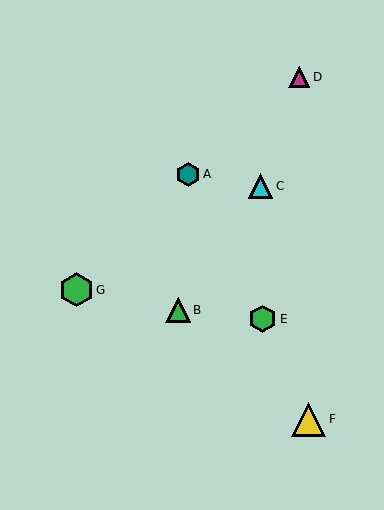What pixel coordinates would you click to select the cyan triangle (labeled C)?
Click at (261, 186) to select the cyan triangle C.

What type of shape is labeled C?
Shape C is a cyan triangle.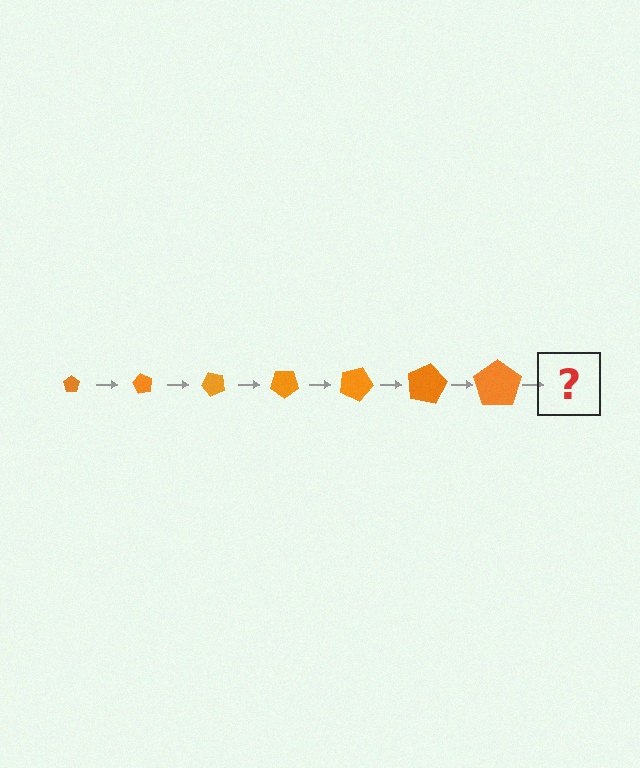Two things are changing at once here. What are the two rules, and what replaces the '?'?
The two rules are that the pentagon grows larger each step and it rotates 60 degrees each step. The '?' should be a pentagon, larger than the previous one and rotated 420 degrees from the start.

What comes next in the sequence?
The next element should be a pentagon, larger than the previous one and rotated 420 degrees from the start.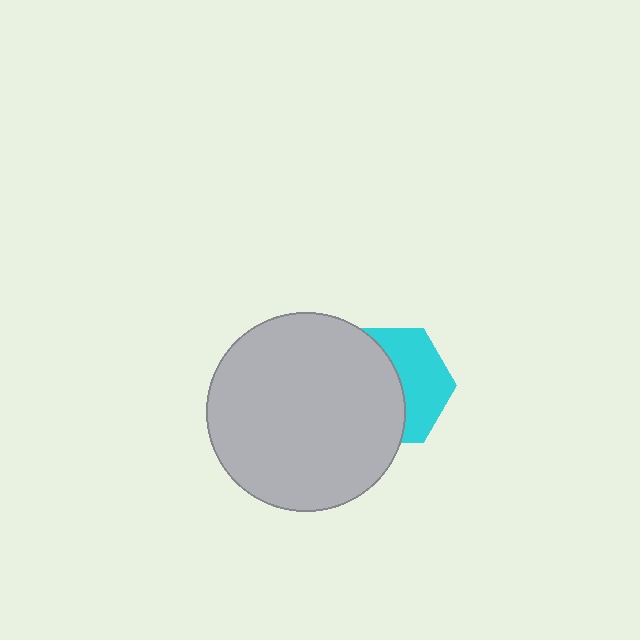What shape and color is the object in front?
The object in front is a light gray circle.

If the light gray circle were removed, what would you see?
You would see the complete cyan hexagon.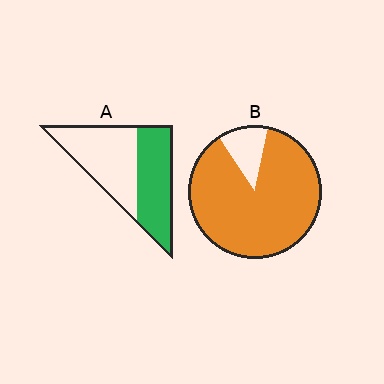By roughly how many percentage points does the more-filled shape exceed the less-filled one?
By roughly 40 percentage points (B over A).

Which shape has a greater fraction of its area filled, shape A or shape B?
Shape B.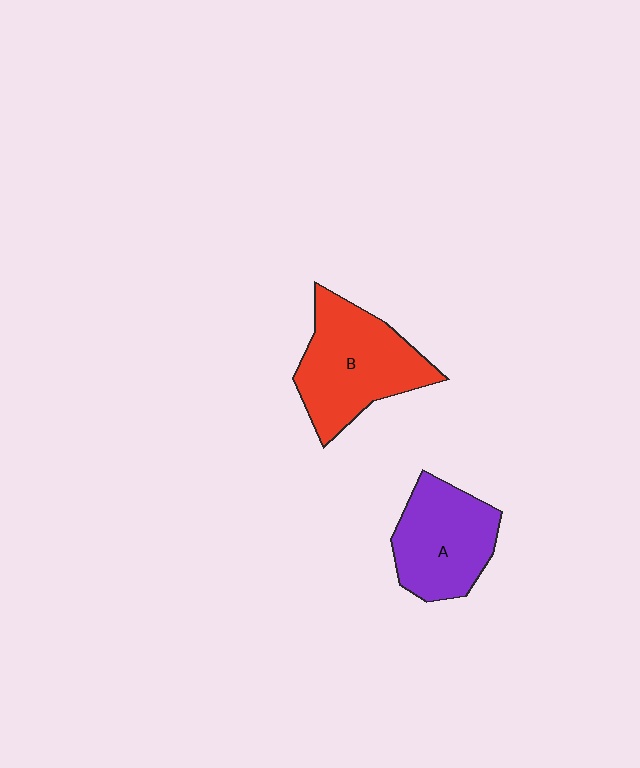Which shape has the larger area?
Shape B (red).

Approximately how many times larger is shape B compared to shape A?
Approximately 1.2 times.